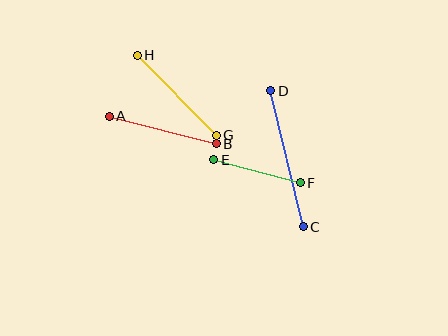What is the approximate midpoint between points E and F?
The midpoint is at approximately (257, 171) pixels.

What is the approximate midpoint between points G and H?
The midpoint is at approximately (177, 95) pixels.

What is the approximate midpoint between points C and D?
The midpoint is at approximately (287, 159) pixels.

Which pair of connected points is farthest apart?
Points C and D are farthest apart.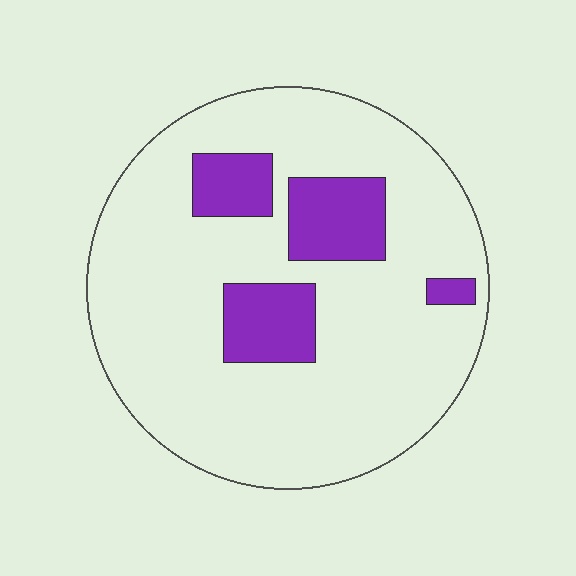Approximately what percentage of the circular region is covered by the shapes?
Approximately 15%.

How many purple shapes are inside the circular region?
4.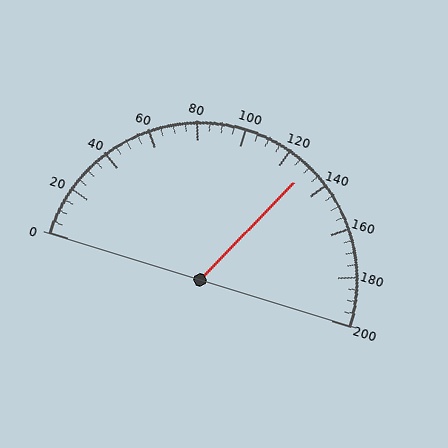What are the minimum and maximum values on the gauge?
The gauge ranges from 0 to 200.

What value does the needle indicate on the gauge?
The needle indicates approximately 130.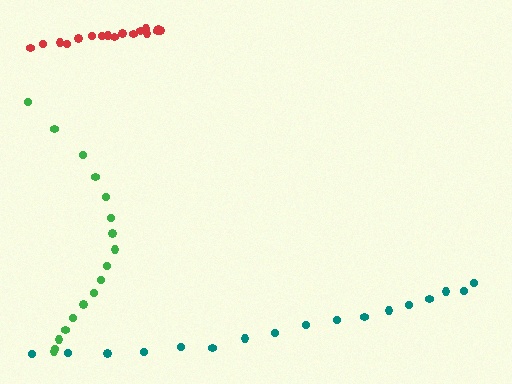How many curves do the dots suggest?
There are 3 distinct paths.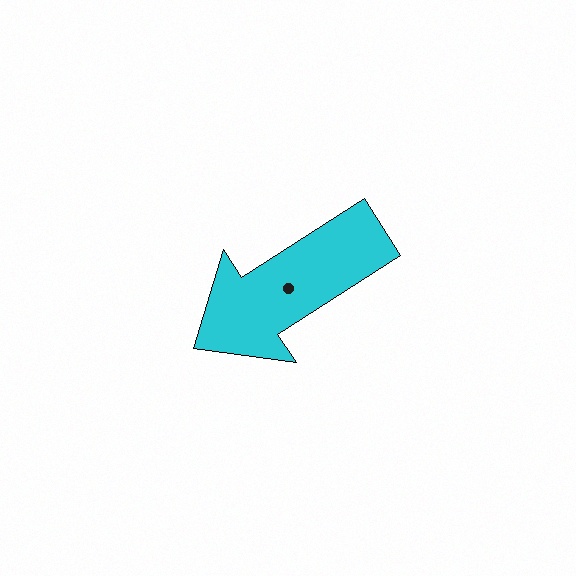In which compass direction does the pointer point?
Southwest.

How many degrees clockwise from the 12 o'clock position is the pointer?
Approximately 237 degrees.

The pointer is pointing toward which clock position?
Roughly 8 o'clock.